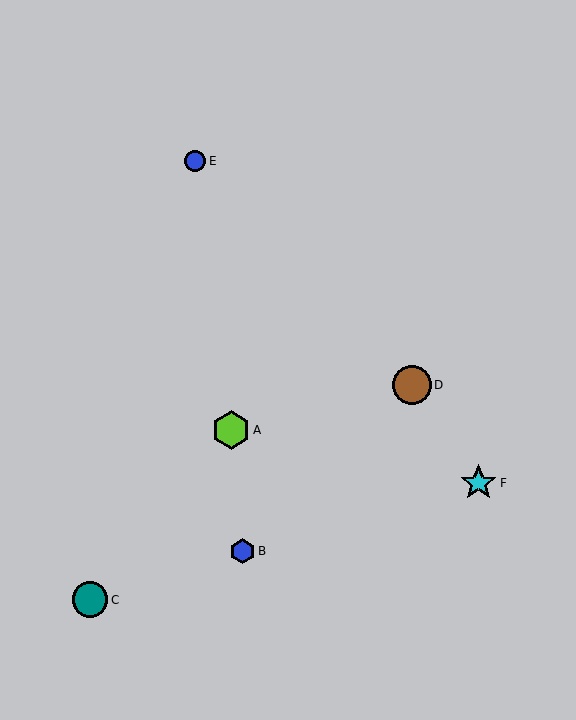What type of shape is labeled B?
Shape B is a blue hexagon.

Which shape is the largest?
The brown circle (labeled D) is the largest.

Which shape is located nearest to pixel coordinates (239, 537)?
The blue hexagon (labeled B) at (242, 551) is nearest to that location.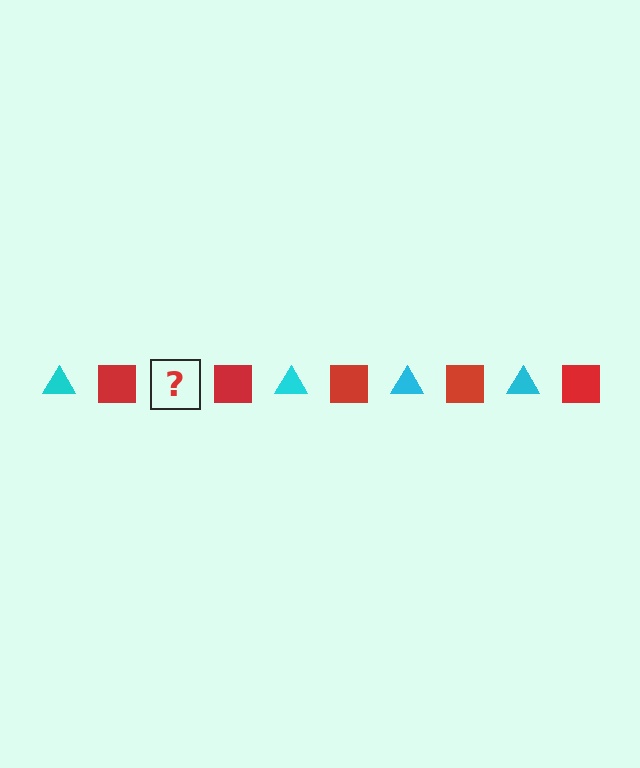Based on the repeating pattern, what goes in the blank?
The blank should be a cyan triangle.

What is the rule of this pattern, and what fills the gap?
The rule is that the pattern alternates between cyan triangle and red square. The gap should be filled with a cyan triangle.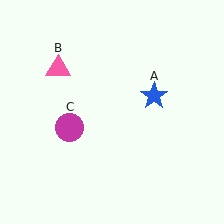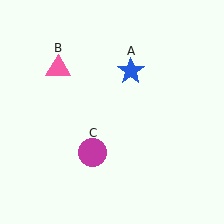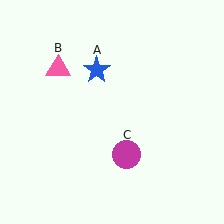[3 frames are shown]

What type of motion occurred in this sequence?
The blue star (object A), magenta circle (object C) rotated counterclockwise around the center of the scene.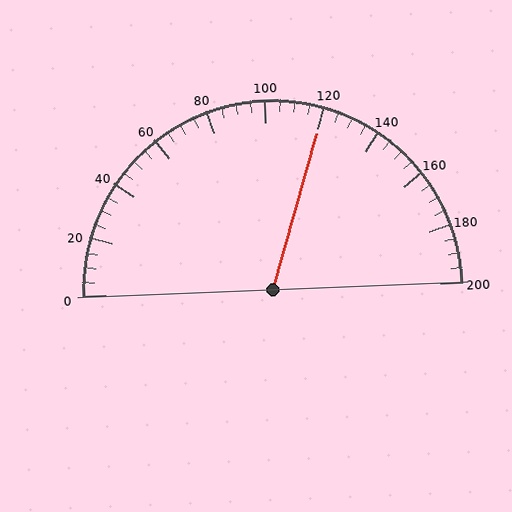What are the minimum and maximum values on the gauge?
The gauge ranges from 0 to 200.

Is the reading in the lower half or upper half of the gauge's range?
The reading is in the upper half of the range (0 to 200).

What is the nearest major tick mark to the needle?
The nearest major tick mark is 120.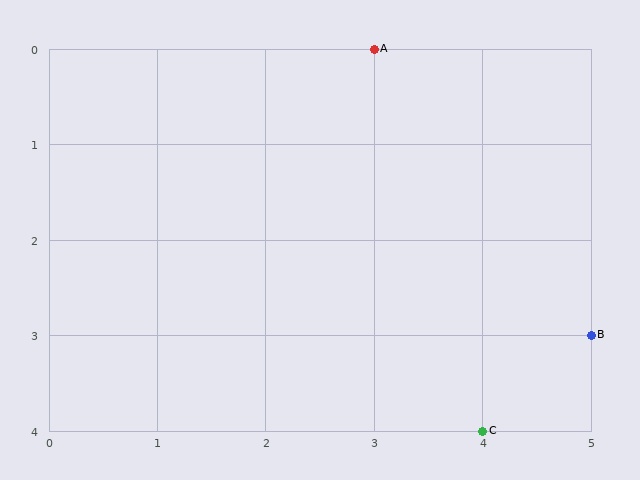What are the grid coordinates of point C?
Point C is at grid coordinates (4, 4).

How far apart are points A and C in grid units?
Points A and C are 1 column and 4 rows apart (about 4.1 grid units diagonally).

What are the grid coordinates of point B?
Point B is at grid coordinates (5, 3).